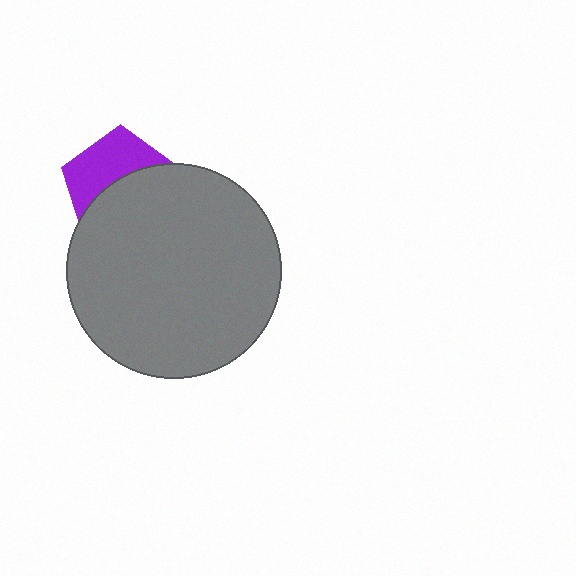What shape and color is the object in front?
The object in front is a gray circle.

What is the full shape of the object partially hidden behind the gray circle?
The partially hidden object is a purple pentagon.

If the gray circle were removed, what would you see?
You would see the complete purple pentagon.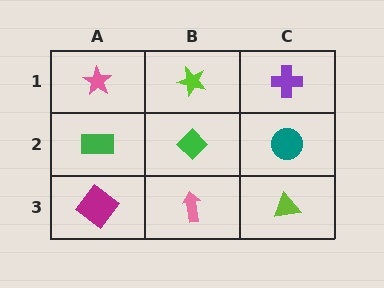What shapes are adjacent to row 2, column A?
A pink star (row 1, column A), a magenta diamond (row 3, column A), a green diamond (row 2, column B).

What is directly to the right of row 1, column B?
A purple cross.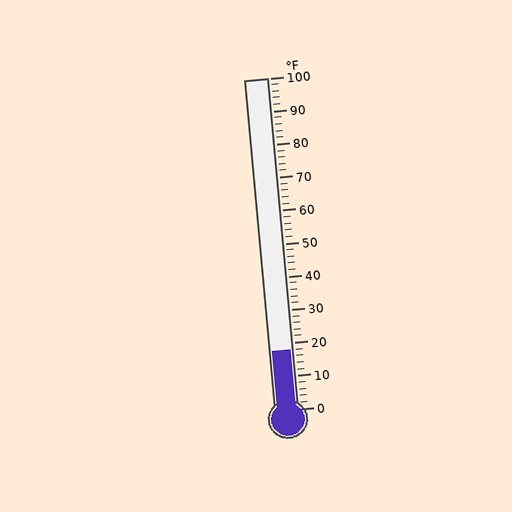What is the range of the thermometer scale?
The thermometer scale ranges from 0°F to 100°F.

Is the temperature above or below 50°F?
The temperature is below 50°F.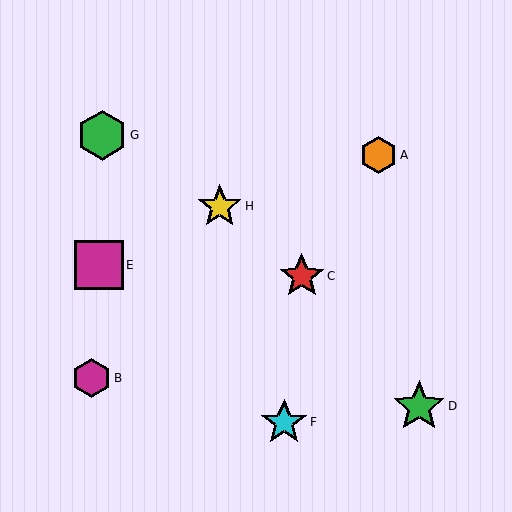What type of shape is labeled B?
Shape B is a magenta hexagon.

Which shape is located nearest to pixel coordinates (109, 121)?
The green hexagon (labeled G) at (102, 135) is nearest to that location.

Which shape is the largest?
The green star (labeled D) is the largest.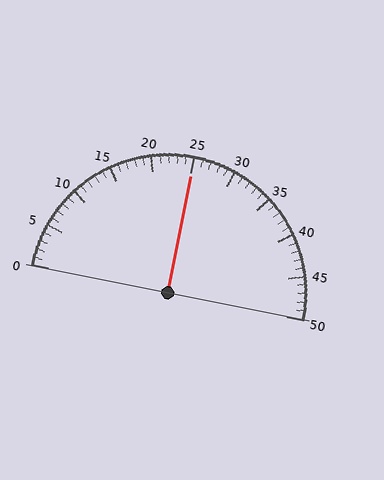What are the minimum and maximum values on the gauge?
The gauge ranges from 0 to 50.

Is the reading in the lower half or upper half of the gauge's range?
The reading is in the upper half of the range (0 to 50).